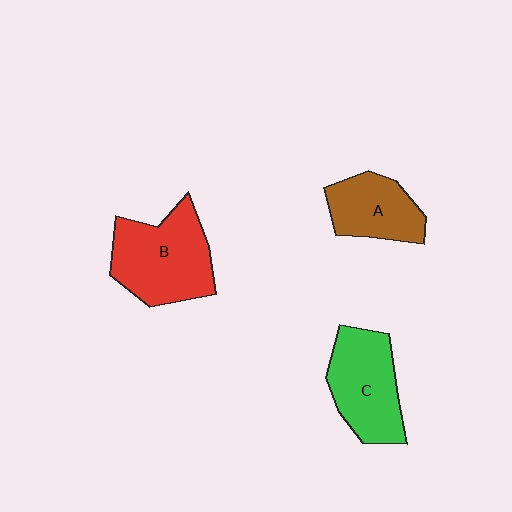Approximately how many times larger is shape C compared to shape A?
Approximately 1.3 times.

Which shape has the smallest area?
Shape A (brown).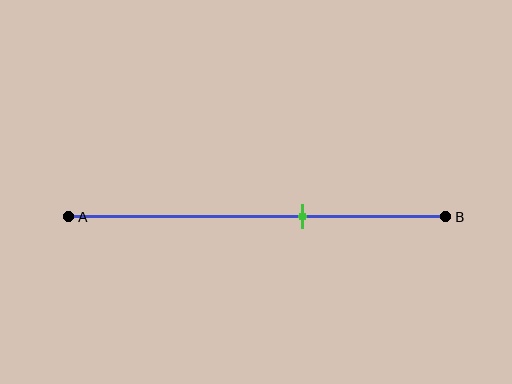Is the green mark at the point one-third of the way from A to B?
No, the mark is at about 60% from A, not at the 33% one-third point.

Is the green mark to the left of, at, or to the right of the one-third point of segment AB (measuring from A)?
The green mark is to the right of the one-third point of segment AB.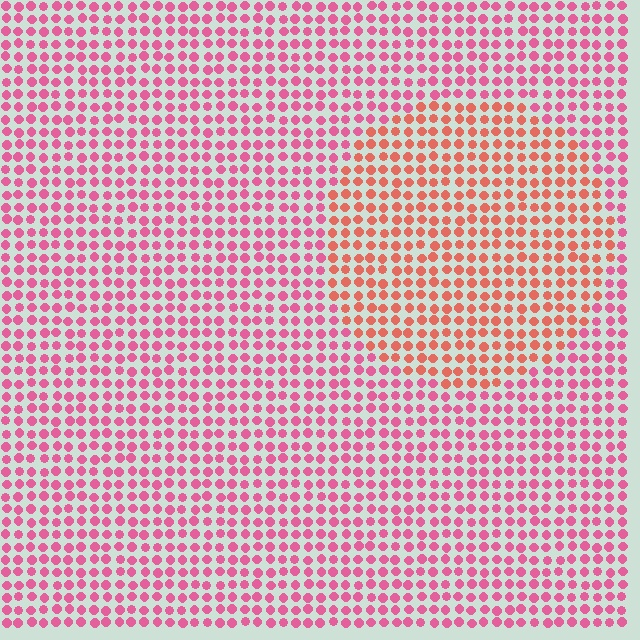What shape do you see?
I see a circle.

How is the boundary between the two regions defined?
The boundary is defined purely by a slight shift in hue (about 33 degrees). Spacing, size, and orientation are identical on both sides.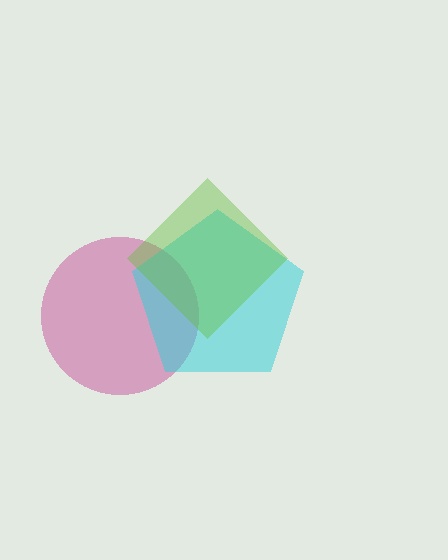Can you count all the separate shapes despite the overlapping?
Yes, there are 3 separate shapes.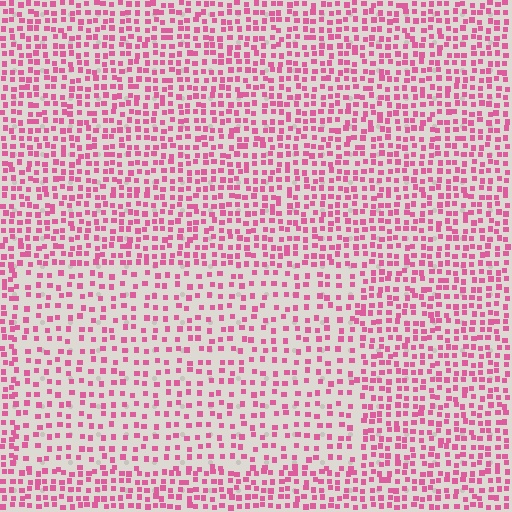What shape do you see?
I see a rectangle.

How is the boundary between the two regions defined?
The boundary is defined by a change in element density (approximately 1.7x ratio). All elements are the same color, size, and shape.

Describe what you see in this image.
The image contains small pink elements arranged at two different densities. A rectangle-shaped region is visible where the elements are less densely packed than the surrounding area.